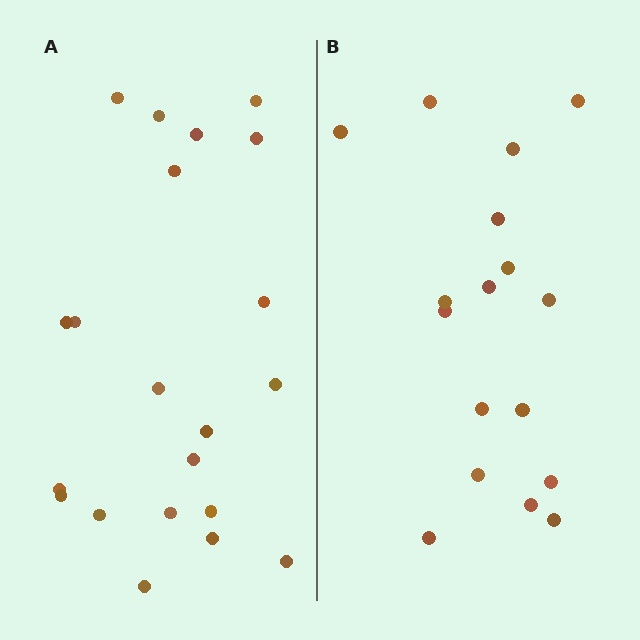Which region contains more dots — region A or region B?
Region A (the left region) has more dots.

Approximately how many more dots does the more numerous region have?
Region A has about 4 more dots than region B.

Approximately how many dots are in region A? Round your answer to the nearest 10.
About 20 dots. (The exact count is 21, which rounds to 20.)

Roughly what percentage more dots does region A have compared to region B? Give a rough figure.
About 25% more.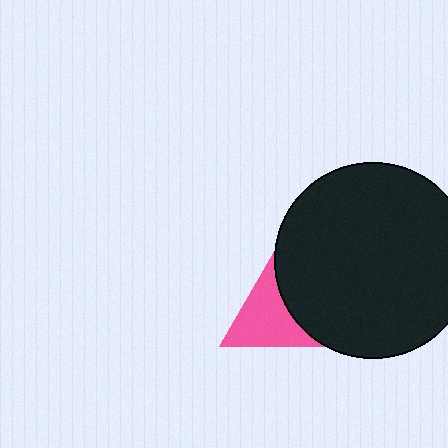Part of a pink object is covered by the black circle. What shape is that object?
It is a triangle.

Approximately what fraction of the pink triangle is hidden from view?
Roughly 49% of the pink triangle is hidden behind the black circle.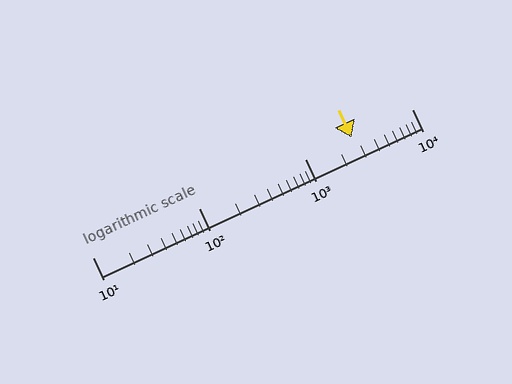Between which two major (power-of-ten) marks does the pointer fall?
The pointer is between 1000 and 10000.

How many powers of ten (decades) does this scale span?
The scale spans 3 decades, from 10 to 10000.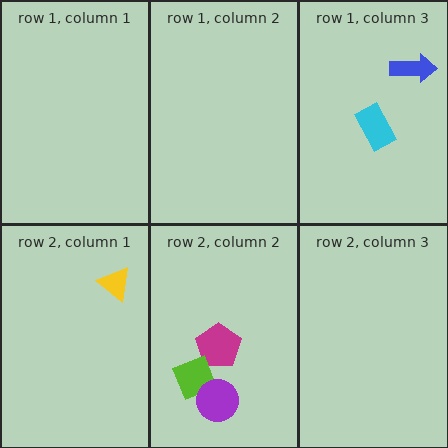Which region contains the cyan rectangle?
The row 1, column 3 region.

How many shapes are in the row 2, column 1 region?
1.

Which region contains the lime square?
The row 2, column 2 region.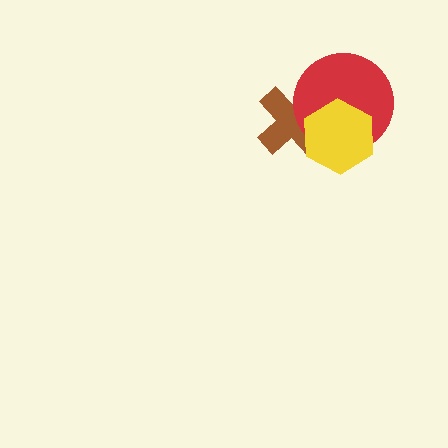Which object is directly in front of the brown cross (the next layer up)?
The red circle is directly in front of the brown cross.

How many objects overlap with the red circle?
2 objects overlap with the red circle.